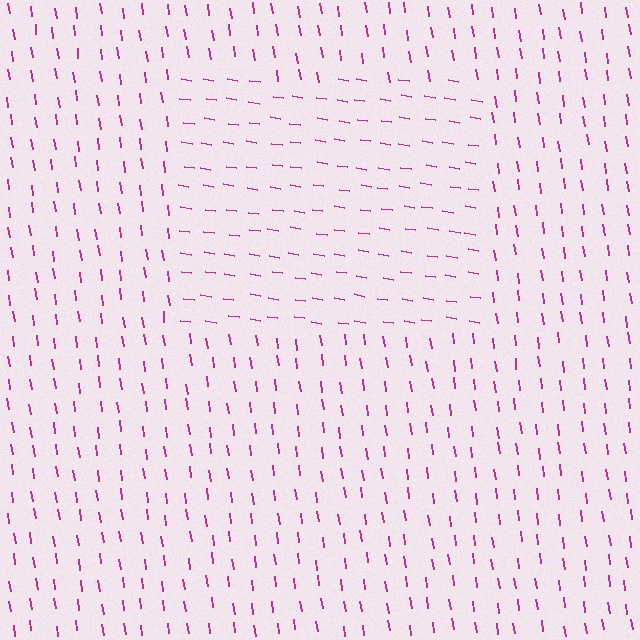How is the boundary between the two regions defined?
The boundary is defined purely by a change in line orientation (approximately 73 degrees difference). All lines are the same color and thickness.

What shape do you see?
I see a rectangle.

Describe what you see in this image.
The image is filled with small magenta line segments. A rectangle region in the image has lines oriented differently from the surrounding lines, creating a visible texture boundary.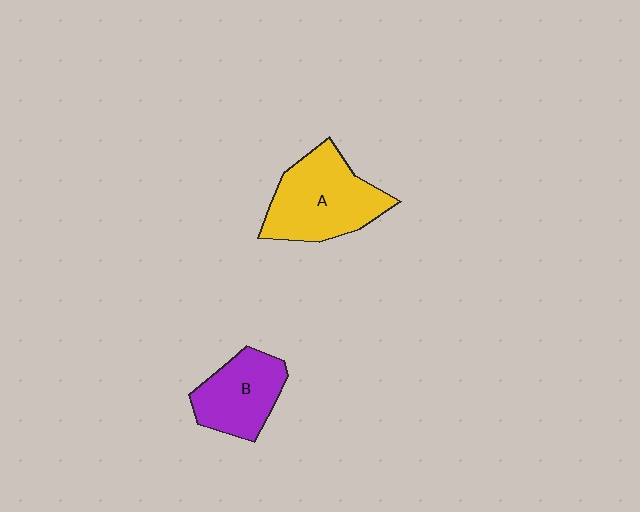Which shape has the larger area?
Shape A (yellow).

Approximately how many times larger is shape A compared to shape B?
Approximately 1.4 times.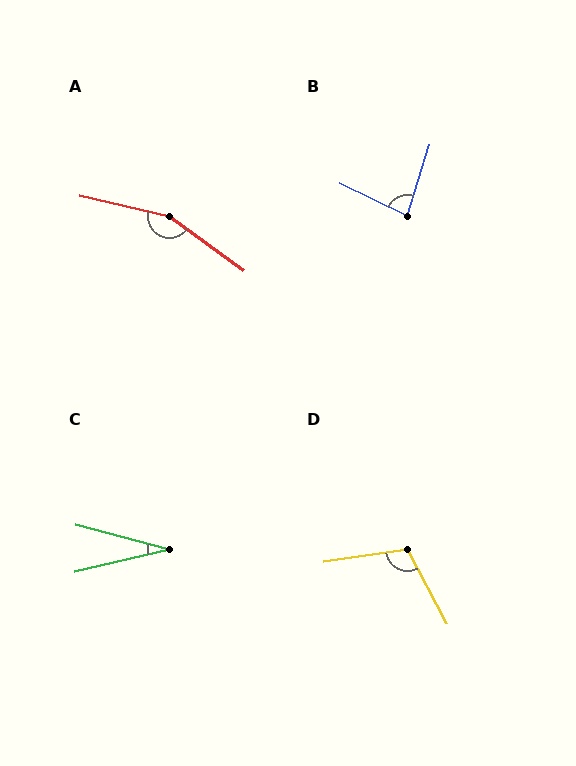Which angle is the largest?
A, at approximately 157 degrees.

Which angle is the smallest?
C, at approximately 28 degrees.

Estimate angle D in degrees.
Approximately 110 degrees.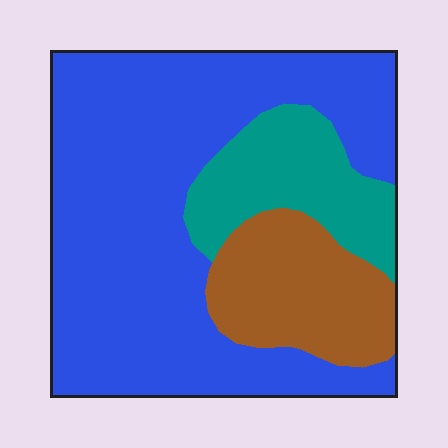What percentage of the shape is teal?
Teal takes up about one sixth (1/6) of the shape.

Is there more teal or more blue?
Blue.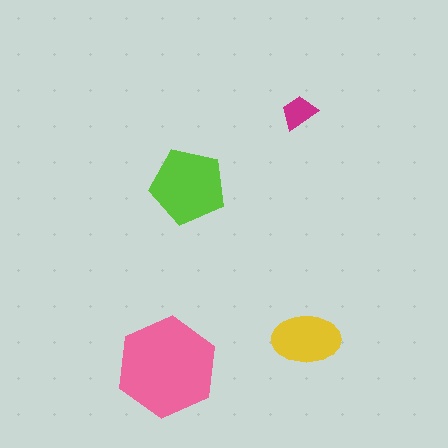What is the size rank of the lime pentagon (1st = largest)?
2nd.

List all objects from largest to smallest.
The pink hexagon, the lime pentagon, the yellow ellipse, the magenta trapezoid.